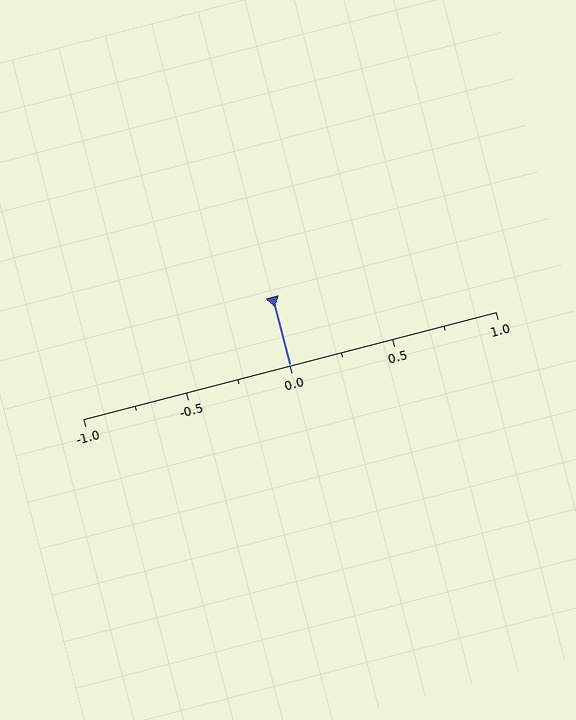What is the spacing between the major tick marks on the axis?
The major ticks are spaced 0.5 apart.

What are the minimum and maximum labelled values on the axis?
The axis runs from -1.0 to 1.0.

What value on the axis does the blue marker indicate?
The marker indicates approximately 0.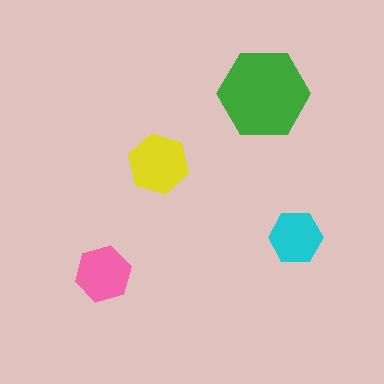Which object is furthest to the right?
The cyan hexagon is rightmost.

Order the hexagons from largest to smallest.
the green one, the yellow one, the pink one, the cyan one.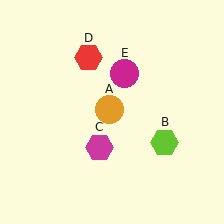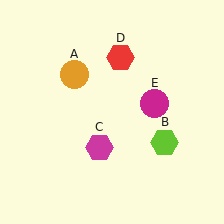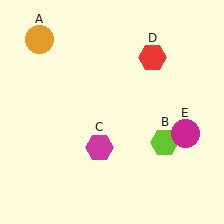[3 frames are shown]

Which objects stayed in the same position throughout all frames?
Lime hexagon (object B) and magenta hexagon (object C) remained stationary.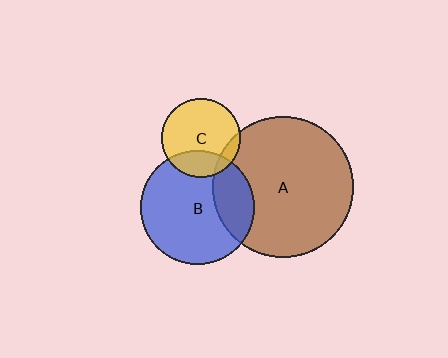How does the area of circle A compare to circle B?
Approximately 1.5 times.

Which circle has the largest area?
Circle A (brown).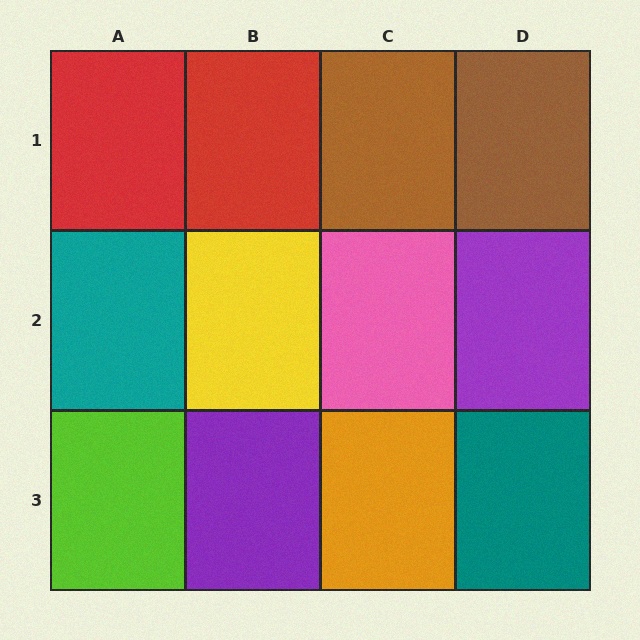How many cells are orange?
1 cell is orange.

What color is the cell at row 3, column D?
Teal.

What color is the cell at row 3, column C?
Orange.